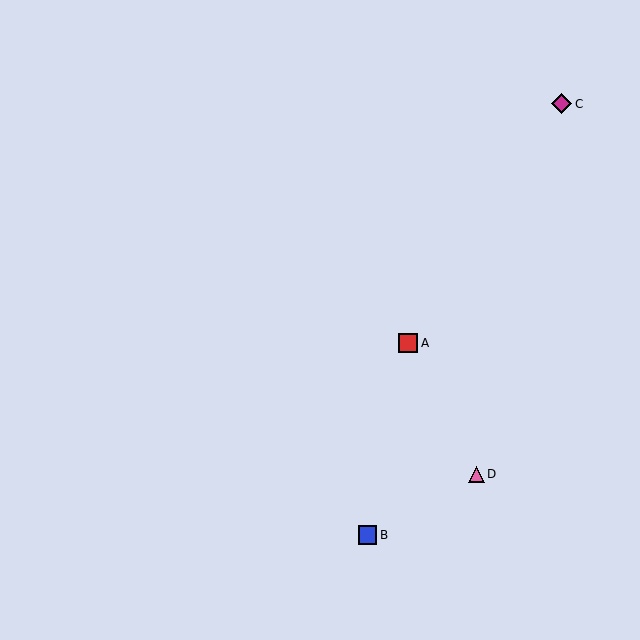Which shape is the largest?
The magenta diamond (labeled C) is the largest.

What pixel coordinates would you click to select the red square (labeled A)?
Click at (408, 343) to select the red square A.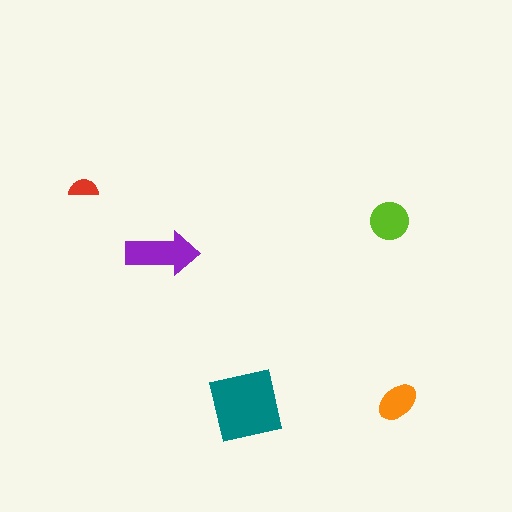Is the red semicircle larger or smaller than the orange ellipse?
Smaller.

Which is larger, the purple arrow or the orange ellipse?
The purple arrow.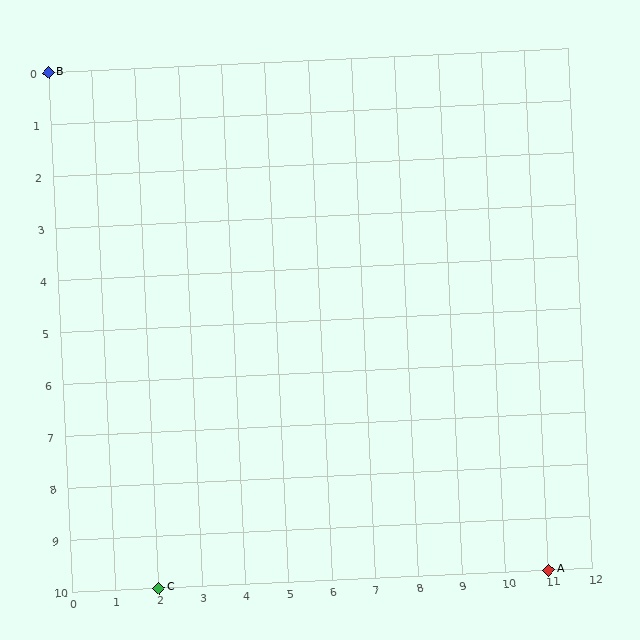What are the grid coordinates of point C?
Point C is at grid coordinates (2, 10).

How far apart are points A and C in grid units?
Points A and C are 9 columns apart.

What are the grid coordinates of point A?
Point A is at grid coordinates (11, 10).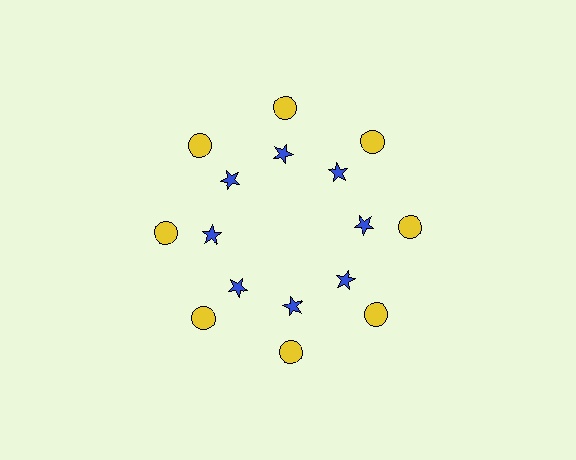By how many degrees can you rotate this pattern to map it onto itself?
The pattern maps onto itself every 45 degrees of rotation.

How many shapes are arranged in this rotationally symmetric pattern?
There are 16 shapes, arranged in 8 groups of 2.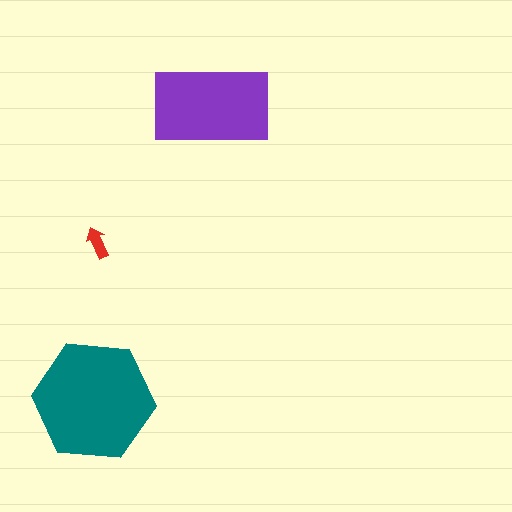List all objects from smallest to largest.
The red arrow, the purple rectangle, the teal hexagon.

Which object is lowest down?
The teal hexagon is bottommost.